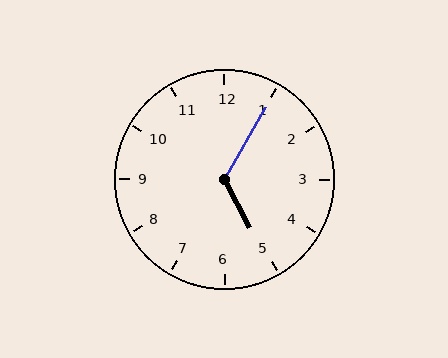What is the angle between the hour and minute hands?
Approximately 122 degrees.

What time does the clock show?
5:05.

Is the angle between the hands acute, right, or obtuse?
It is obtuse.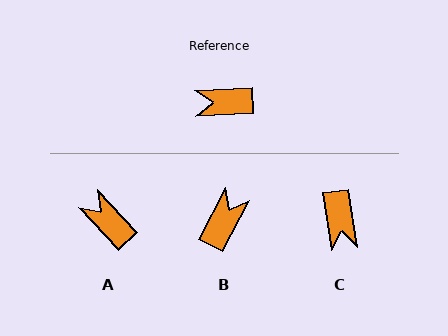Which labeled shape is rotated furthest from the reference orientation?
B, about 121 degrees away.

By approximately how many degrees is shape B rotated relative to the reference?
Approximately 121 degrees clockwise.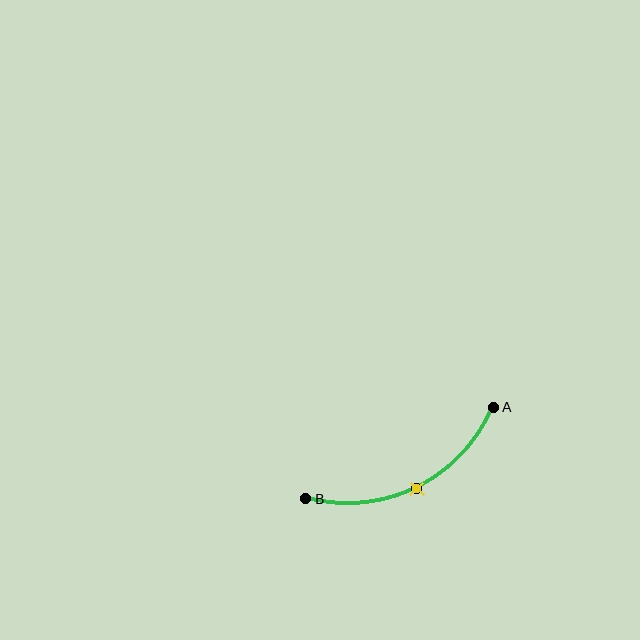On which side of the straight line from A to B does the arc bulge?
The arc bulges below the straight line connecting A and B.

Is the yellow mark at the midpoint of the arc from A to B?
Yes. The yellow mark lies on the arc at equal arc-length from both A and B — it is the arc midpoint.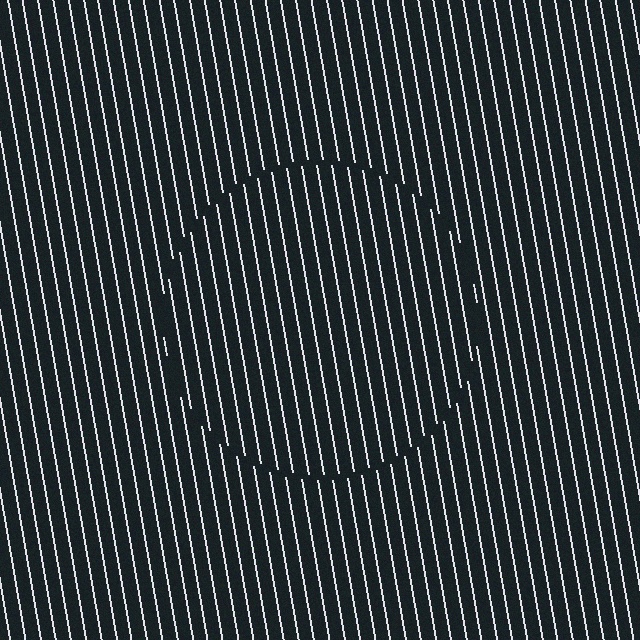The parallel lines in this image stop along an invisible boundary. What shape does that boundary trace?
An illusory circle. The interior of the shape contains the same grating, shifted by half a period — the contour is defined by the phase discontinuity where line-ends from the inner and outer gratings abut.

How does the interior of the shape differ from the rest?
The interior of the shape contains the same grating, shifted by half a period — the contour is defined by the phase discontinuity where line-ends from the inner and outer gratings abut.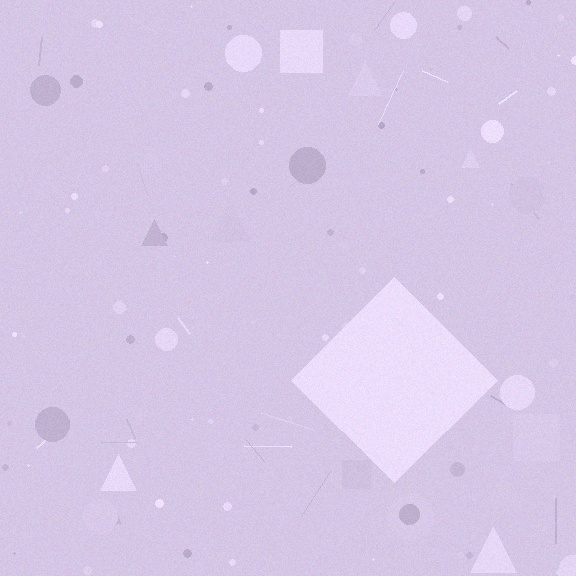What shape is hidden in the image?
A diamond is hidden in the image.